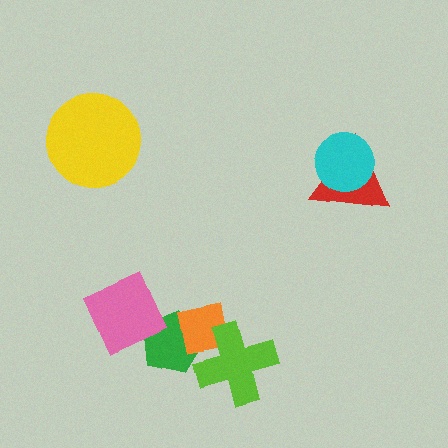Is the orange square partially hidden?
Yes, it is partially covered by another shape.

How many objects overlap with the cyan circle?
1 object overlaps with the cyan circle.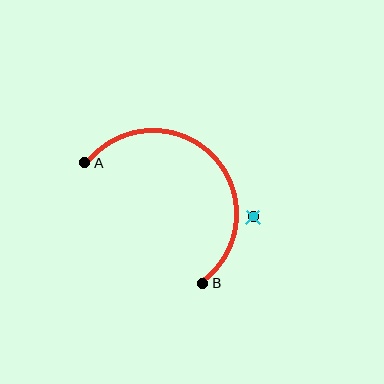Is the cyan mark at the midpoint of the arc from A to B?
No — the cyan mark does not lie on the arc at all. It sits slightly outside the curve.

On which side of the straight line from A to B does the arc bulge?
The arc bulges above and to the right of the straight line connecting A and B.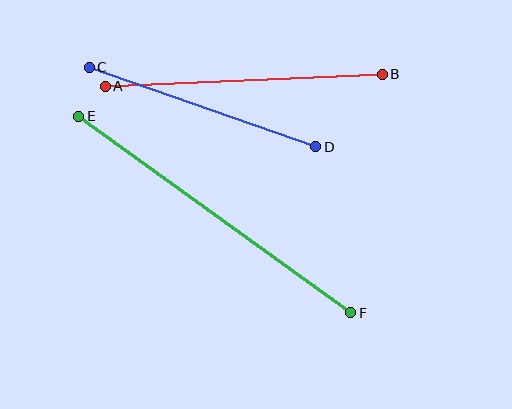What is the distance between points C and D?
The distance is approximately 240 pixels.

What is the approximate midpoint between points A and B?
The midpoint is at approximately (244, 80) pixels.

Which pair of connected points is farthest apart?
Points E and F are farthest apart.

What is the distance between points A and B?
The distance is approximately 277 pixels.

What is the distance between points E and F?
The distance is approximately 336 pixels.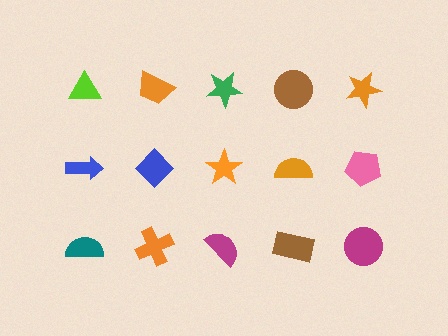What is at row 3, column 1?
A teal semicircle.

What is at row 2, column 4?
An orange semicircle.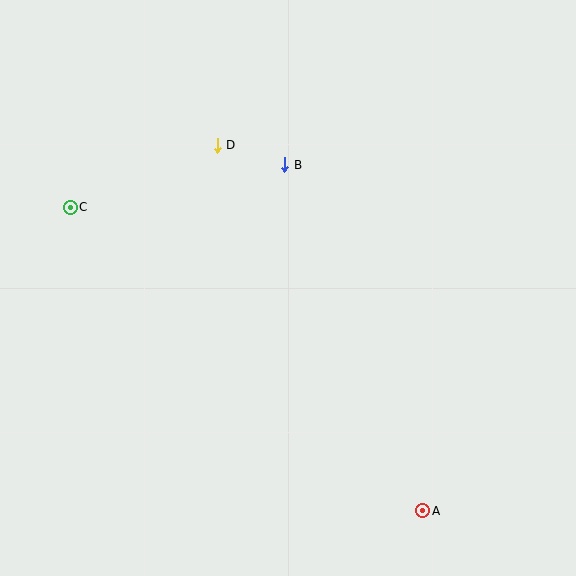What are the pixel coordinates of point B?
Point B is at (285, 165).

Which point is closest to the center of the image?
Point B at (285, 165) is closest to the center.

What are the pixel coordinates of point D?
Point D is at (217, 145).